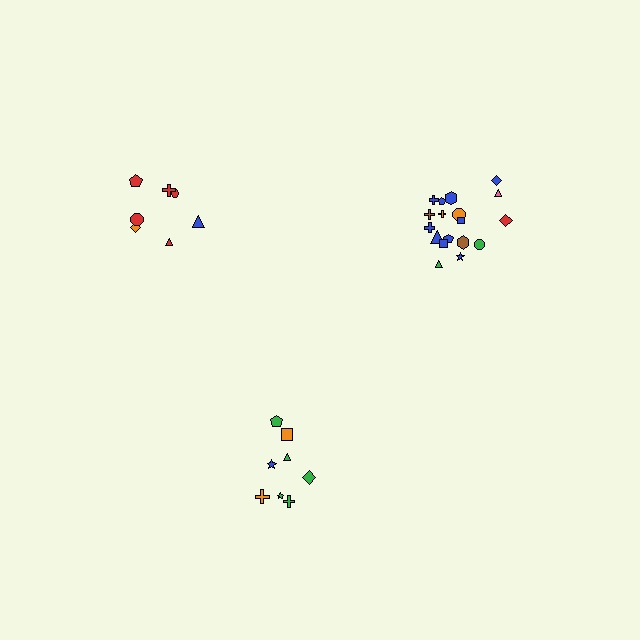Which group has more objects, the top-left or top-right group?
The top-right group.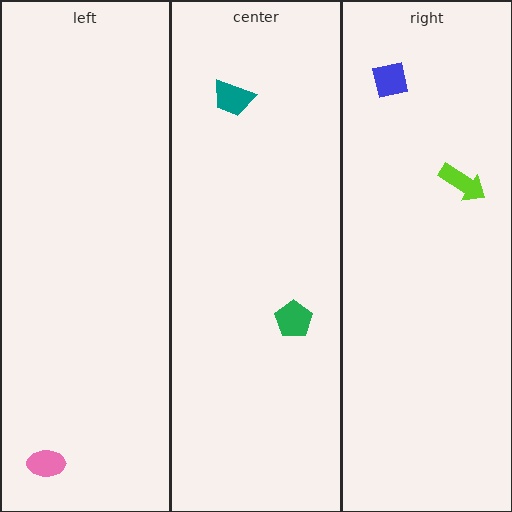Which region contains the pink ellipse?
The left region.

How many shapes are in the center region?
2.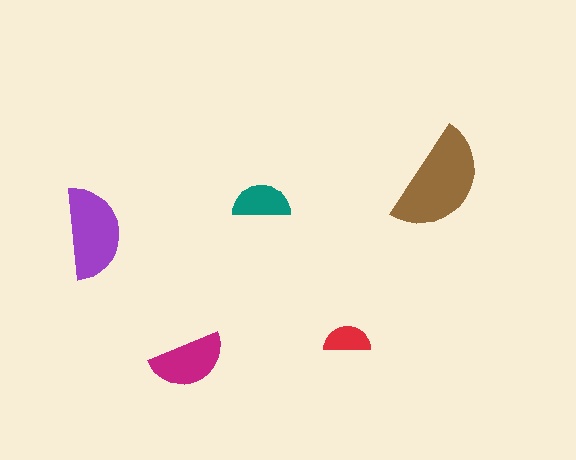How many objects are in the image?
There are 5 objects in the image.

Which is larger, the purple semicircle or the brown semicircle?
The brown one.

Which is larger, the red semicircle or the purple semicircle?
The purple one.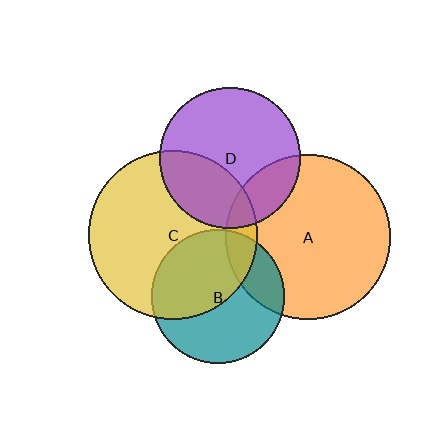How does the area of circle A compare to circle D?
Approximately 1.4 times.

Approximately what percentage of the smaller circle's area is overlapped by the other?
Approximately 50%.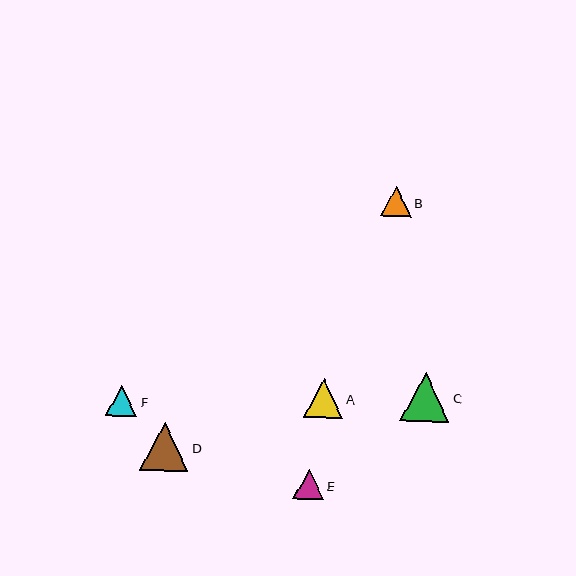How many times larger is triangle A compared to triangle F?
Triangle A is approximately 1.2 times the size of triangle F.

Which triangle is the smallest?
Triangle E is the smallest with a size of approximately 30 pixels.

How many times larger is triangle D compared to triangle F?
Triangle D is approximately 1.5 times the size of triangle F.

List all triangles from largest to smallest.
From largest to smallest: C, D, A, F, B, E.